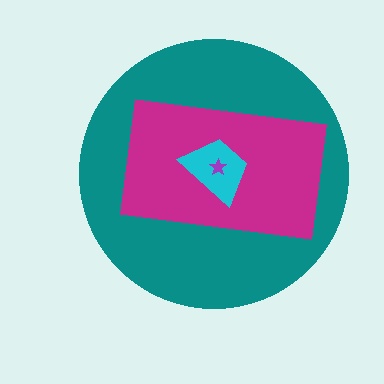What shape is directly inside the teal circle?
The magenta rectangle.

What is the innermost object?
The purple star.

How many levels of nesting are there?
4.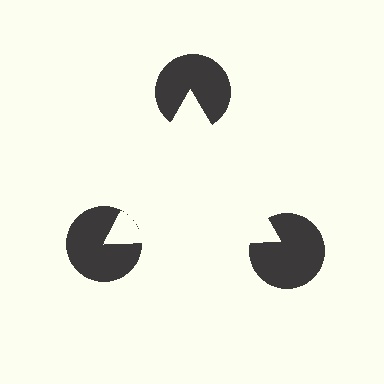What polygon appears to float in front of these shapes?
An illusory triangle — its edges are inferred from the aligned wedge cuts in the pac-man discs, not physically drawn.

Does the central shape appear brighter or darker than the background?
It typically appears slightly brighter than the background, even though no actual brightness change is drawn.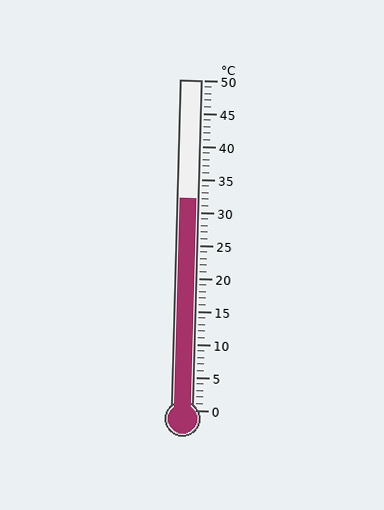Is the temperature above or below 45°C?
The temperature is below 45°C.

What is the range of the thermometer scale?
The thermometer scale ranges from 0°C to 50°C.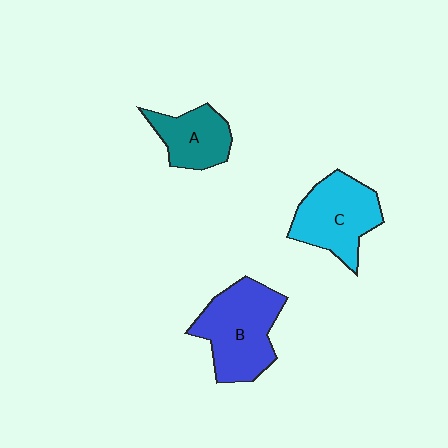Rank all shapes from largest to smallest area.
From largest to smallest: B (blue), C (cyan), A (teal).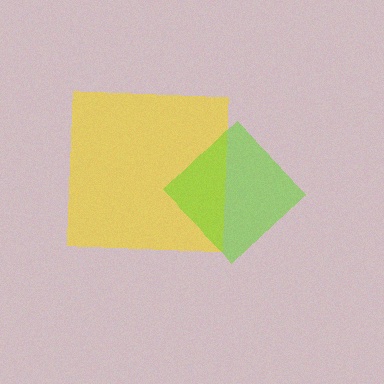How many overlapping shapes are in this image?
There are 2 overlapping shapes in the image.